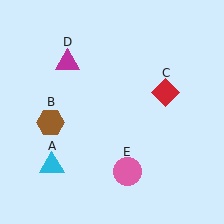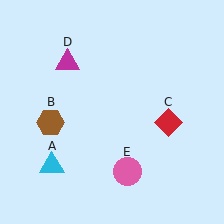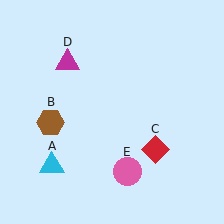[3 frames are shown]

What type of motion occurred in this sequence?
The red diamond (object C) rotated clockwise around the center of the scene.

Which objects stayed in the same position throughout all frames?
Cyan triangle (object A) and brown hexagon (object B) and magenta triangle (object D) and pink circle (object E) remained stationary.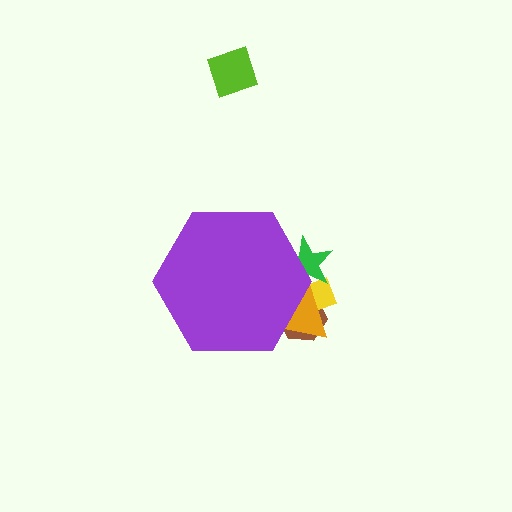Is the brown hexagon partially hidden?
Yes, the brown hexagon is partially hidden behind the purple hexagon.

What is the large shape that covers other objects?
A purple hexagon.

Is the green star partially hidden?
Yes, the green star is partially hidden behind the purple hexagon.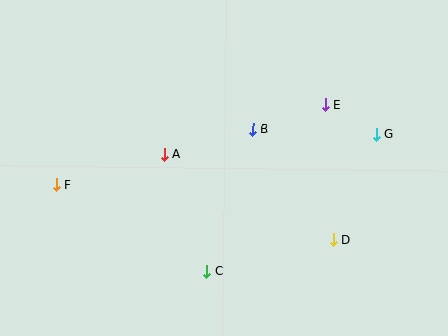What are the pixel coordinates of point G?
Point G is at (376, 134).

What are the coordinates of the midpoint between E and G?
The midpoint between E and G is at (351, 119).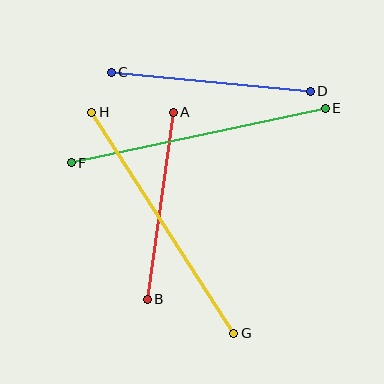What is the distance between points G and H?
The distance is approximately 263 pixels.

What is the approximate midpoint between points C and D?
The midpoint is at approximately (211, 82) pixels.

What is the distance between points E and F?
The distance is approximately 260 pixels.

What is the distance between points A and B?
The distance is approximately 189 pixels.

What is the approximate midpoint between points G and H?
The midpoint is at approximately (163, 223) pixels.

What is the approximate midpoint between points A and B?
The midpoint is at approximately (160, 206) pixels.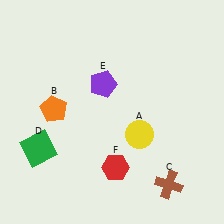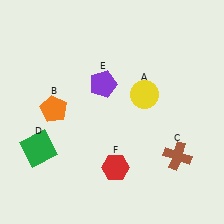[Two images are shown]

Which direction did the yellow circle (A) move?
The yellow circle (A) moved up.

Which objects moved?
The objects that moved are: the yellow circle (A), the brown cross (C).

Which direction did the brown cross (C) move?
The brown cross (C) moved up.